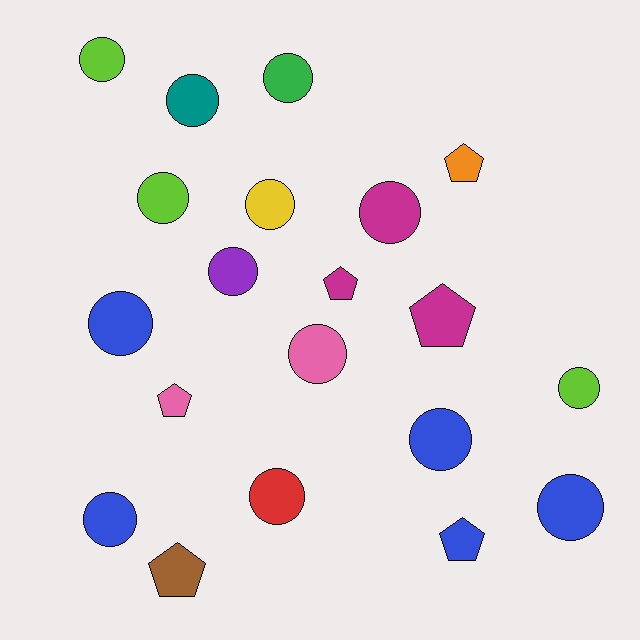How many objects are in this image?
There are 20 objects.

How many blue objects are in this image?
There are 5 blue objects.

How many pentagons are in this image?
There are 6 pentagons.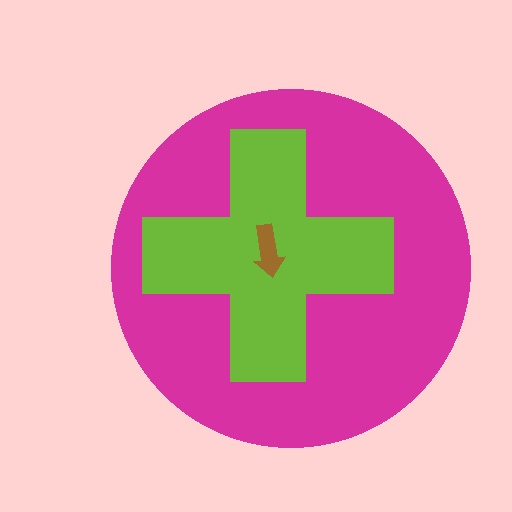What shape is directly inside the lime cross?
The brown arrow.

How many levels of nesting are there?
3.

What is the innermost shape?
The brown arrow.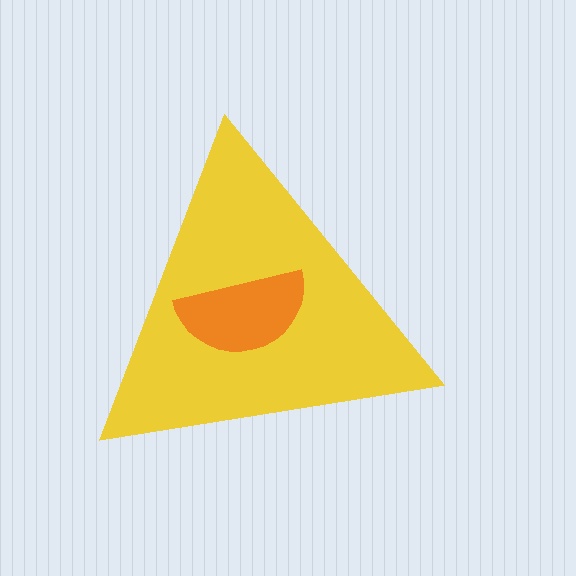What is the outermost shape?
The yellow triangle.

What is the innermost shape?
The orange semicircle.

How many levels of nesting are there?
2.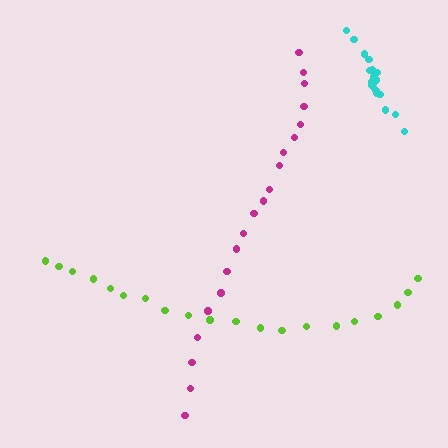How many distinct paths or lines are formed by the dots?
There are 3 distinct paths.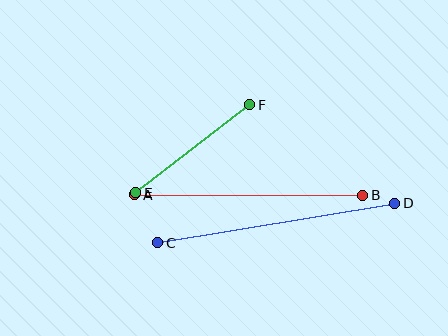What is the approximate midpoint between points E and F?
The midpoint is at approximately (193, 149) pixels.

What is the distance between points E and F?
The distance is approximately 144 pixels.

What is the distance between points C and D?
The distance is approximately 240 pixels.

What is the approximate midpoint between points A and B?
The midpoint is at approximately (249, 195) pixels.